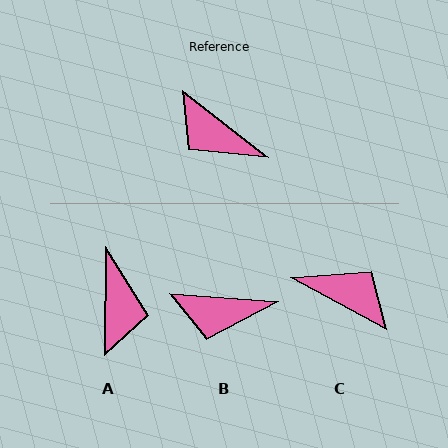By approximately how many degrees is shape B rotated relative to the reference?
Approximately 33 degrees counter-clockwise.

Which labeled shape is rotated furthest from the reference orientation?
C, about 170 degrees away.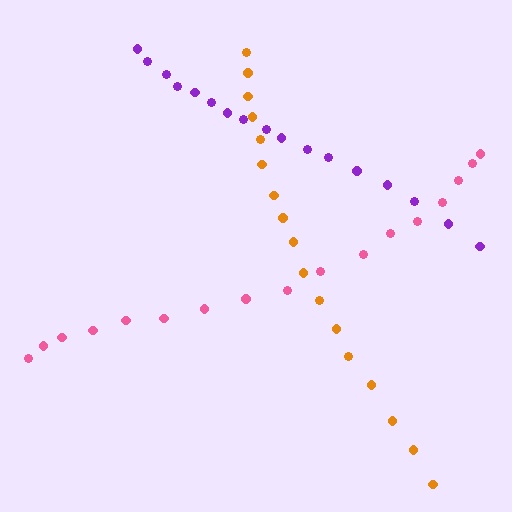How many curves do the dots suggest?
There are 3 distinct paths.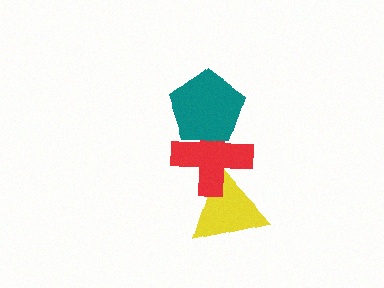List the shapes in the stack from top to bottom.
From top to bottom: the teal pentagon, the red cross, the yellow triangle.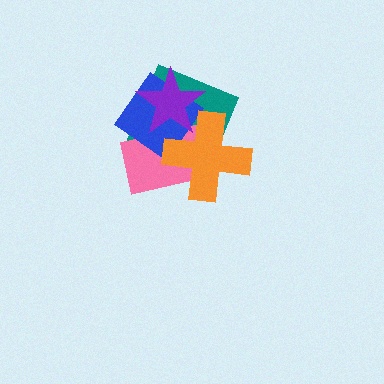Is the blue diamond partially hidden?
Yes, it is partially covered by another shape.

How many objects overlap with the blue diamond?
4 objects overlap with the blue diamond.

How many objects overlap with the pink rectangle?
4 objects overlap with the pink rectangle.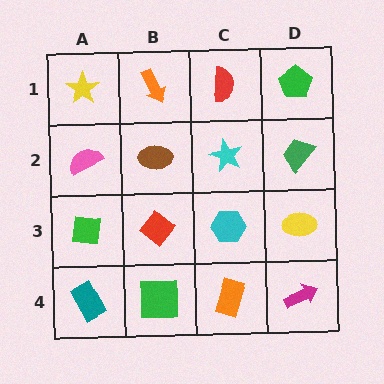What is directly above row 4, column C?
A cyan hexagon.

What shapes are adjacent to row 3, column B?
A brown ellipse (row 2, column B), a green square (row 4, column B), a green square (row 3, column A), a cyan hexagon (row 3, column C).